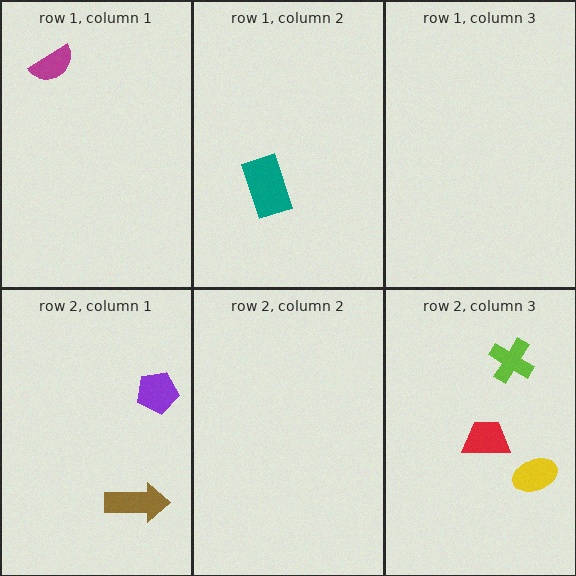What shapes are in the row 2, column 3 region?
The lime cross, the red trapezoid, the yellow ellipse.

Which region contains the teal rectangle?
The row 1, column 2 region.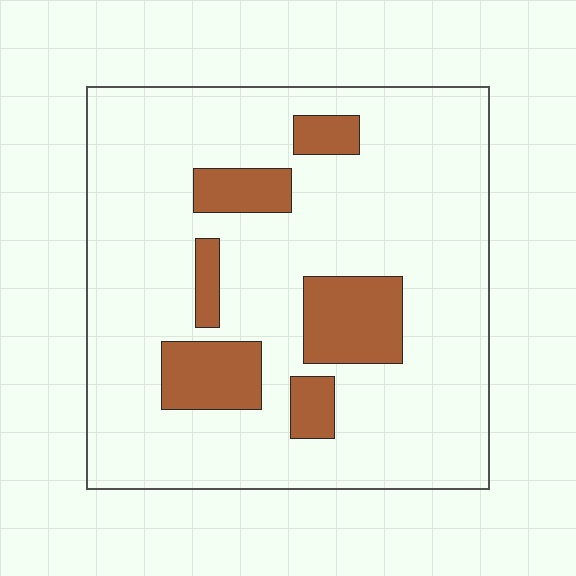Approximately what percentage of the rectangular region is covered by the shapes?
Approximately 15%.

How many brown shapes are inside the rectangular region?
6.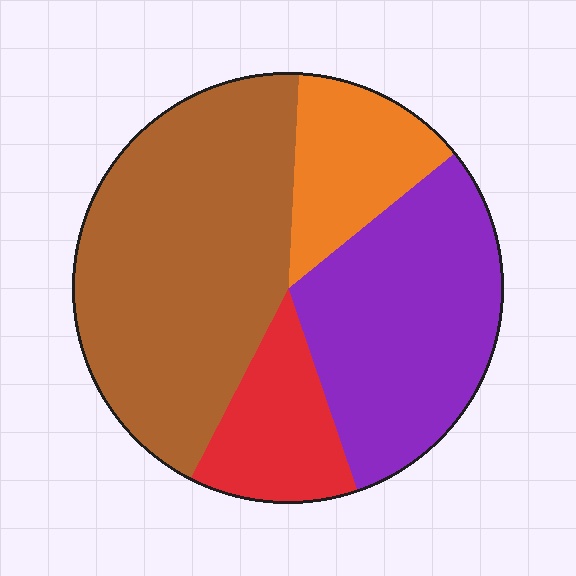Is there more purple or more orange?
Purple.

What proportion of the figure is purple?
Purple takes up about one third (1/3) of the figure.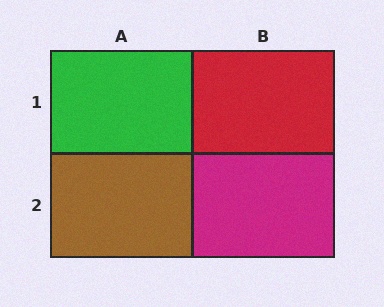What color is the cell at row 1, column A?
Green.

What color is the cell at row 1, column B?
Red.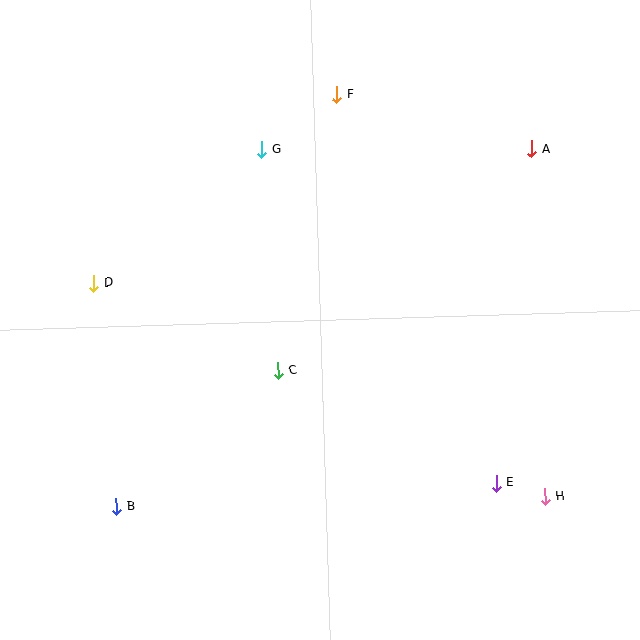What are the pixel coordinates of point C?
Point C is at (278, 371).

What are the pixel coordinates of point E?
Point E is at (496, 483).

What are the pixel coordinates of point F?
Point F is at (337, 95).